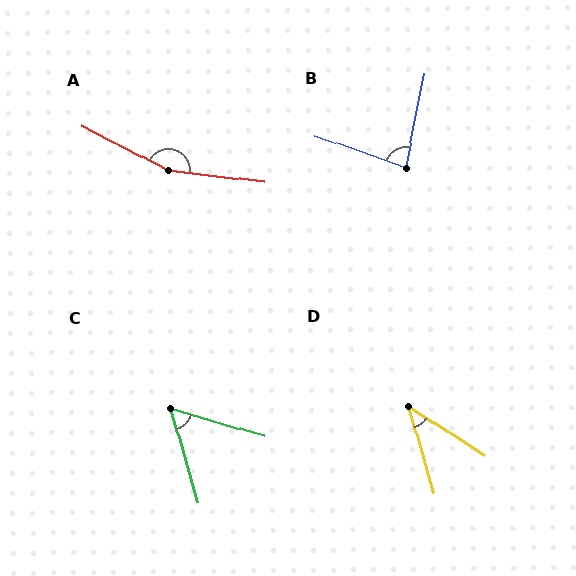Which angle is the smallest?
D, at approximately 41 degrees.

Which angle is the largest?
A, at approximately 159 degrees.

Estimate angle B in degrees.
Approximately 82 degrees.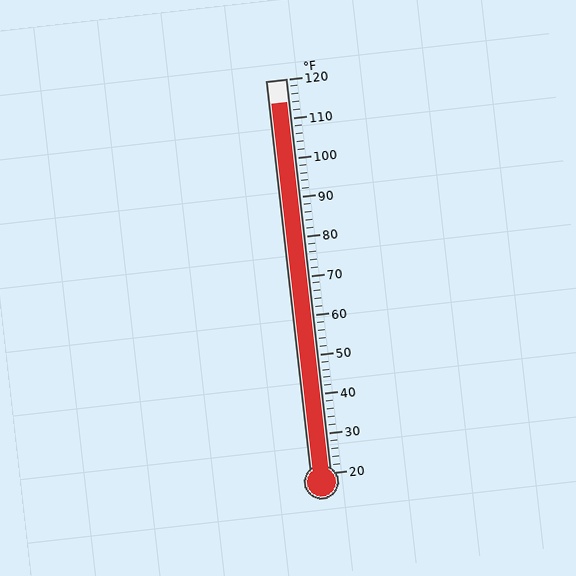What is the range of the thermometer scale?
The thermometer scale ranges from 20°F to 120°F.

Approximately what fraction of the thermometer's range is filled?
The thermometer is filled to approximately 95% of its range.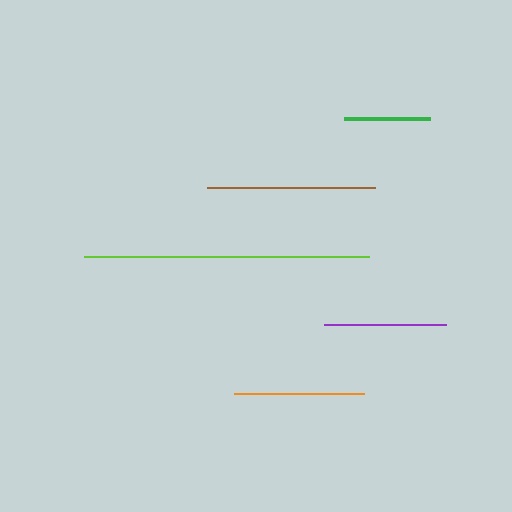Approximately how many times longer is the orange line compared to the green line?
The orange line is approximately 1.5 times the length of the green line.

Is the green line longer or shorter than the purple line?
The purple line is longer than the green line.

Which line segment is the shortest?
The green line is the shortest at approximately 86 pixels.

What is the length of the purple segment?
The purple segment is approximately 123 pixels long.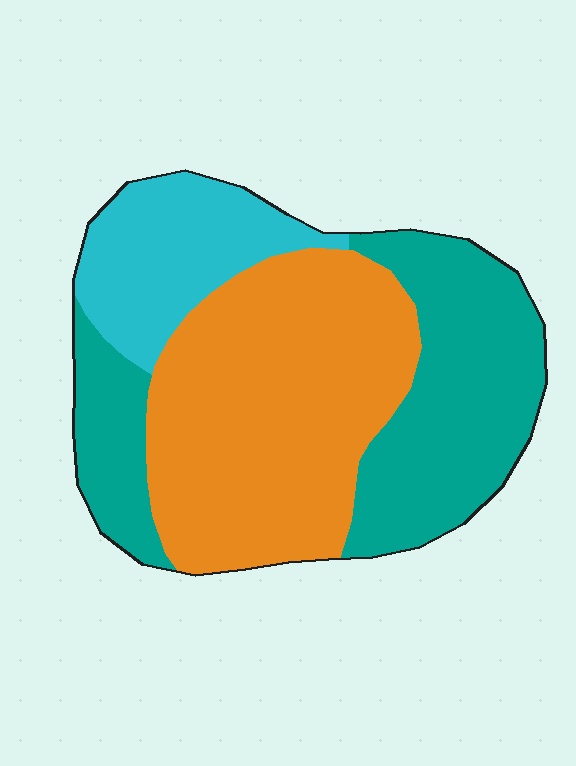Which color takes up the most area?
Orange, at roughly 45%.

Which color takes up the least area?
Cyan, at roughly 20%.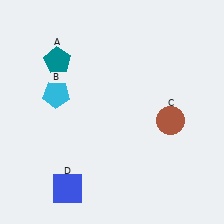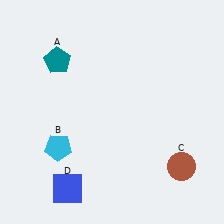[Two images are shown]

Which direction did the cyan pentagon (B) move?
The cyan pentagon (B) moved down.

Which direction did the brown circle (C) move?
The brown circle (C) moved down.